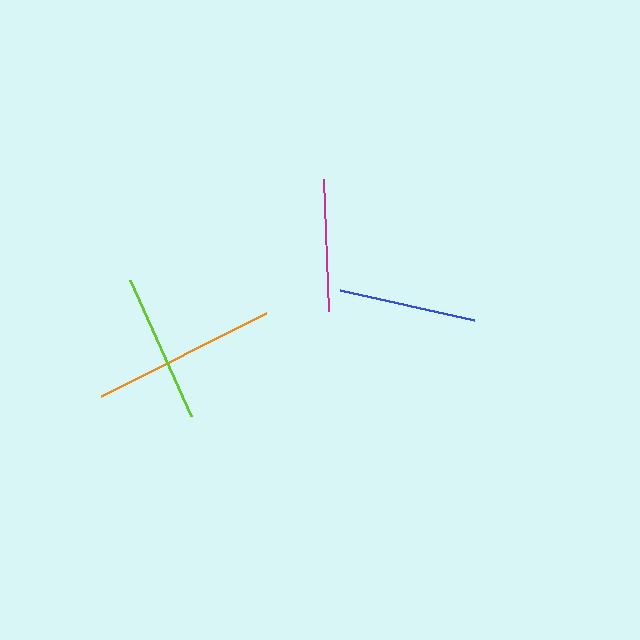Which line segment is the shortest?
The magenta line is the shortest at approximately 132 pixels.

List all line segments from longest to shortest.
From longest to shortest: orange, lime, blue, magenta.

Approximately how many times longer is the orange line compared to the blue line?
The orange line is approximately 1.3 times the length of the blue line.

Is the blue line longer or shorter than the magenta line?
The blue line is longer than the magenta line.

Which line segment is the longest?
The orange line is the longest at approximately 185 pixels.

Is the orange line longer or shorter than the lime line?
The orange line is longer than the lime line.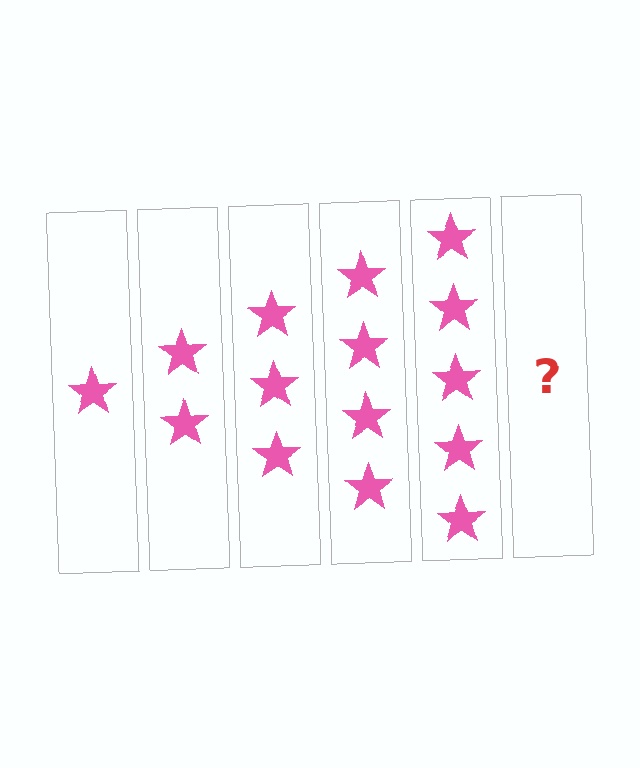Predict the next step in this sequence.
The next step is 6 stars.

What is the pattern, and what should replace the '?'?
The pattern is that each step adds one more star. The '?' should be 6 stars.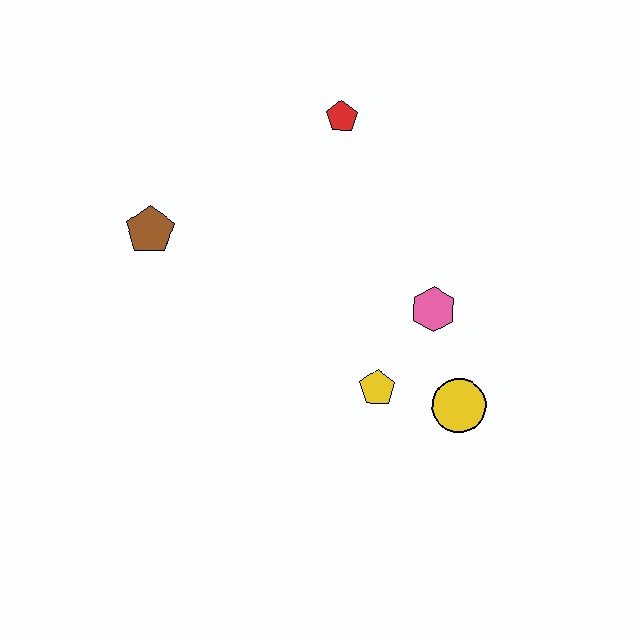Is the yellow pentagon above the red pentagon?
No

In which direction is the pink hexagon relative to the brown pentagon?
The pink hexagon is to the right of the brown pentagon.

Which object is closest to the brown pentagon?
The red pentagon is closest to the brown pentagon.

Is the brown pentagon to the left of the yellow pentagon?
Yes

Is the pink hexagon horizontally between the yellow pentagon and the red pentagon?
No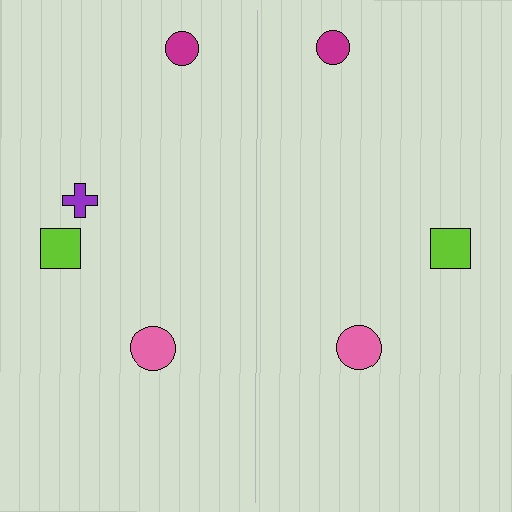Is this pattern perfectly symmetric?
No, the pattern is not perfectly symmetric. A purple cross is missing from the right side.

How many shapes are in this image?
There are 7 shapes in this image.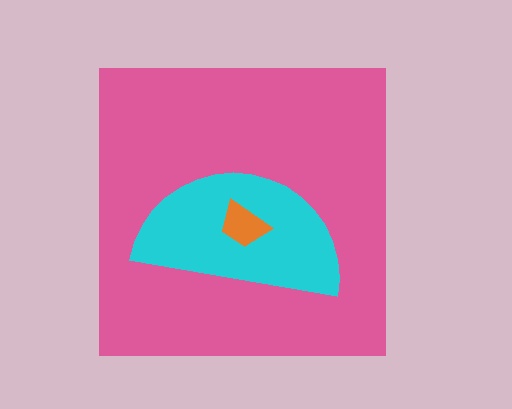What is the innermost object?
The orange trapezoid.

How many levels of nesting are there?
3.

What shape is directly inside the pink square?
The cyan semicircle.